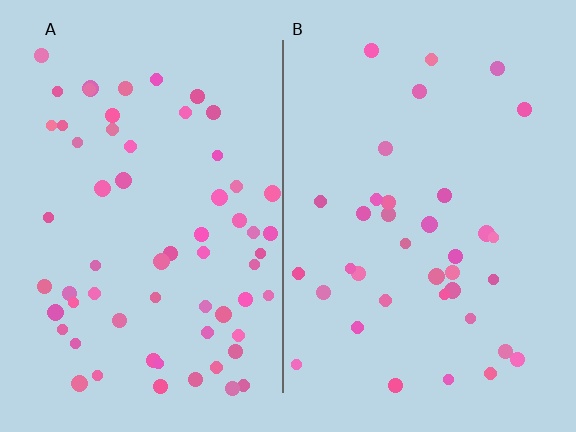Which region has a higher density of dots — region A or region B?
A (the left).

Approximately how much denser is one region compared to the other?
Approximately 1.7× — region A over region B.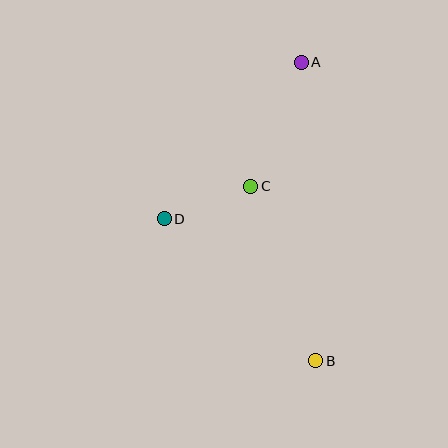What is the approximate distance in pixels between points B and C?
The distance between B and C is approximately 186 pixels.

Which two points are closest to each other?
Points C and D are closest to each other.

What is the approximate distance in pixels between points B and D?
The distance between B and D is approximately 208 pixels.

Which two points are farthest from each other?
Points A and B are farthest from each other.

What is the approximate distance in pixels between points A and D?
The distance between A and D is approximately 208 pixels.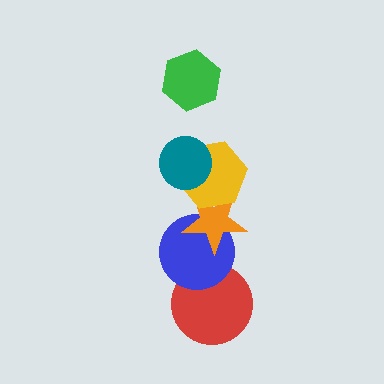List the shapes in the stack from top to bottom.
From top to bottom: the green hexagon, the teal circle, the yellow hexagon, the orange star, the blue circle, the red circle.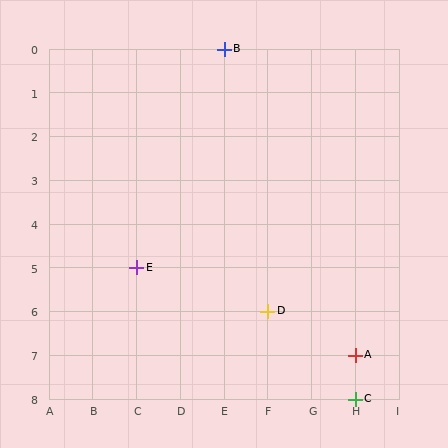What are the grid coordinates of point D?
Point D is at grid coordinates (F, 6).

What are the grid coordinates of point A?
Point A is at grid coordinates (H, 7).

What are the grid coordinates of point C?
Point C is at grid coordinates (H, 8).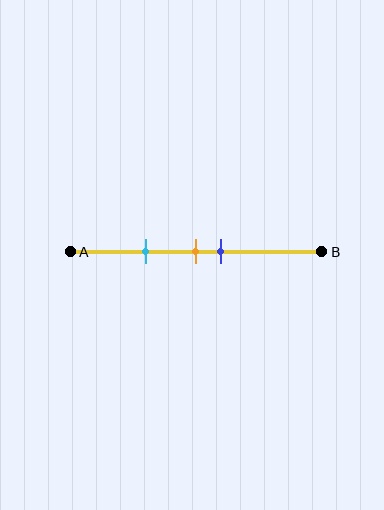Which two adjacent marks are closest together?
The orange and blue marks are the closest adjacent pair.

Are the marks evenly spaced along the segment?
No, the marks are not evenly spaced.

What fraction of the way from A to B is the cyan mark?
The cyan mark is approximately 30% (0.3) of the way from A to B.